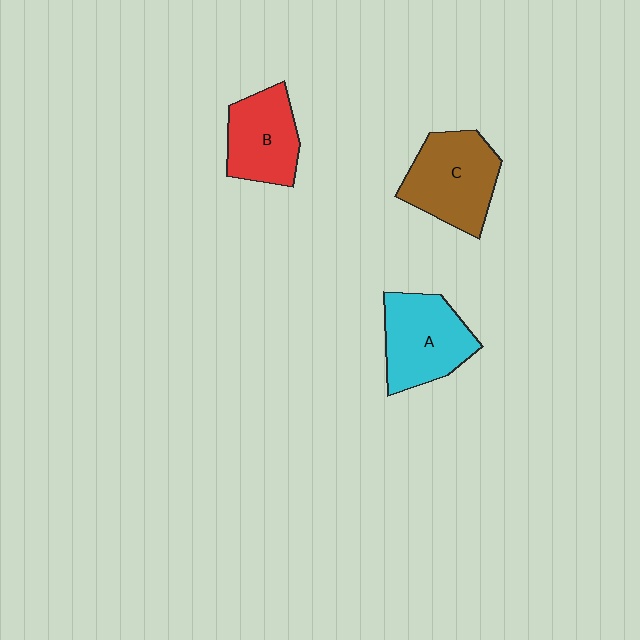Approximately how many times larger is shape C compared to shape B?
Approximately 1.2 times.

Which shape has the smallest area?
Shape B (red).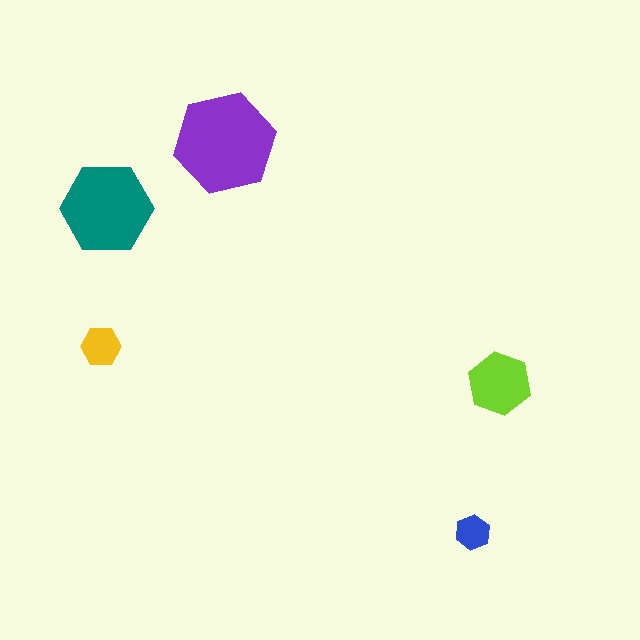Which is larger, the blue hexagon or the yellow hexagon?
The yellow one.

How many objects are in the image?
There are 5 objects in the image.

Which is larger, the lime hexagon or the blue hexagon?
The lime one.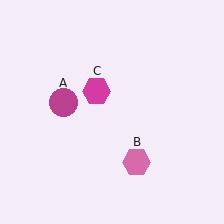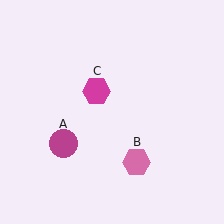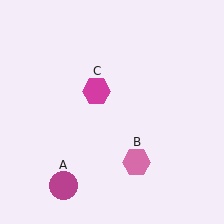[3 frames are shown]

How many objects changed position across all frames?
1 object changed position: magenta circle (object A).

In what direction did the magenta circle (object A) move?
The magenta circle (object A) moved down.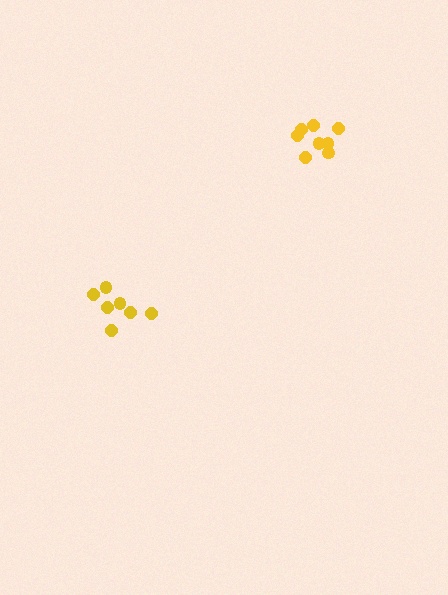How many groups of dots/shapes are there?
There are 2 groups.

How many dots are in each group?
Group 1: 7 dots, Group 2: 8 dots (15 total).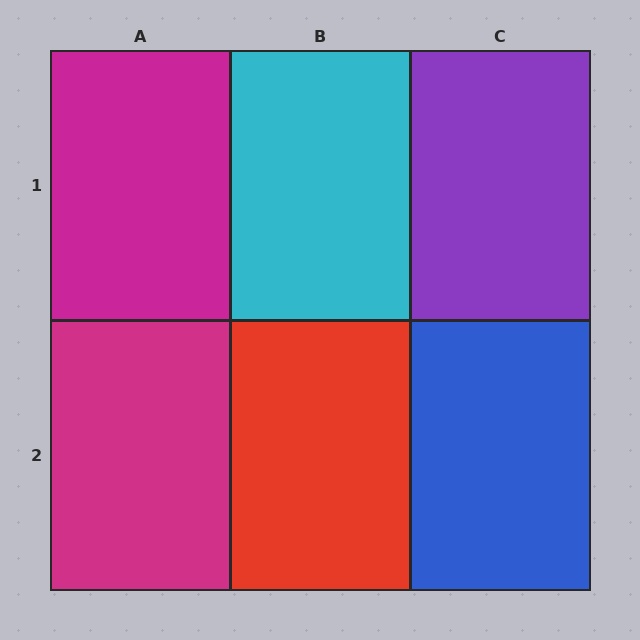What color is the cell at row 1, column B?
Cyan.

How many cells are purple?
1 cell is purple.